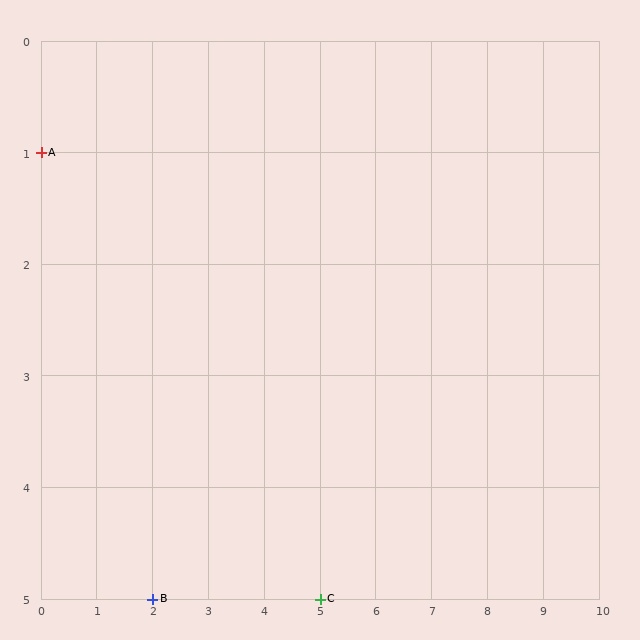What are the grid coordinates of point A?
Point A is at grid coordinates (0, 1).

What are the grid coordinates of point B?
Point B is at grid coordinates (2, 5).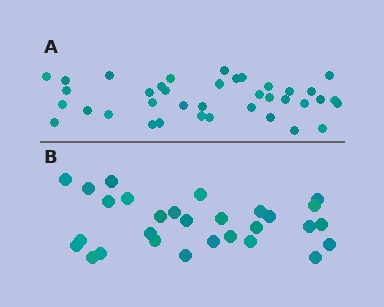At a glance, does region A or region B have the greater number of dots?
Region A (the top region) has more dots.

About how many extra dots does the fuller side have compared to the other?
Region A has roughly 8 or so more dots than region B.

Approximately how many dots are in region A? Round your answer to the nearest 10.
About 40 dots. (The exact count is 38, which rounds to 40.)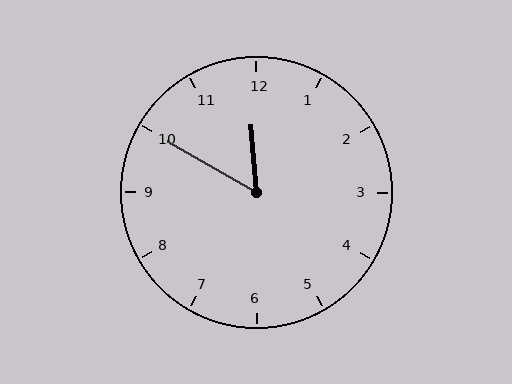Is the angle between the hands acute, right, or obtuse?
It is acute.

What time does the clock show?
11:50.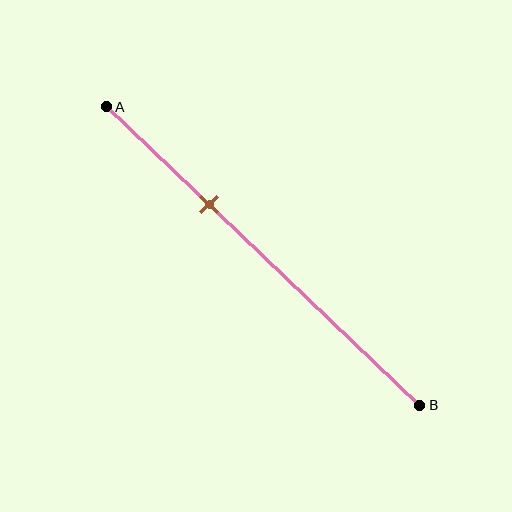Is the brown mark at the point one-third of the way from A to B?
Yes, the mark is approximately at the one-third point.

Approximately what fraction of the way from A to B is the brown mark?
The brown mark is approximately 35% of the way from A to B.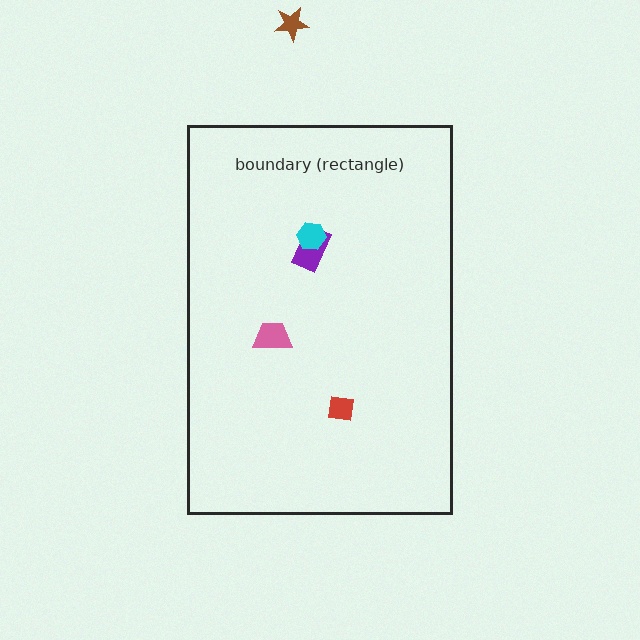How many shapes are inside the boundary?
4 inside, 1 outside.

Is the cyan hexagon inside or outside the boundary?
Inside.